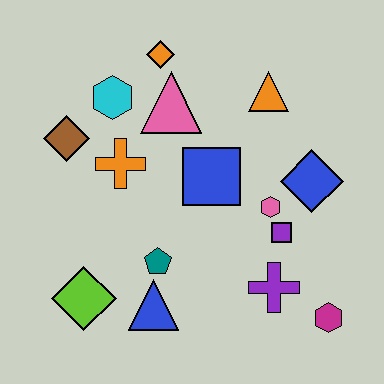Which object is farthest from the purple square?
The brown diamond is farthest from the purple square.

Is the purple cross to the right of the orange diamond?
Yes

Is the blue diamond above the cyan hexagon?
No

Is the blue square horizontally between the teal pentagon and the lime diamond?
No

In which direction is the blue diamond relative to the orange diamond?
The blue diamond is to the right of the orange diamond.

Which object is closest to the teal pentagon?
The blue triangle is closest to the teal pentagon.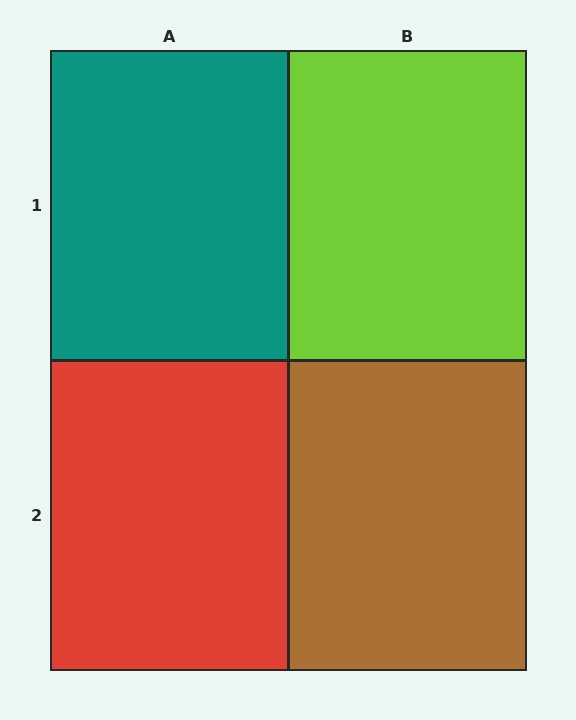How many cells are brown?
1 cell is brown.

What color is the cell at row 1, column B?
Lime.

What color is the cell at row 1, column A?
Teal.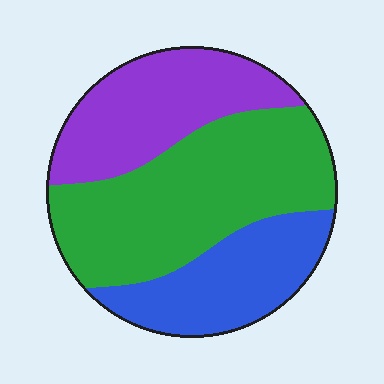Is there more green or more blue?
Green.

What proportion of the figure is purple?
Purple takes up between a sixth and a third of the figure.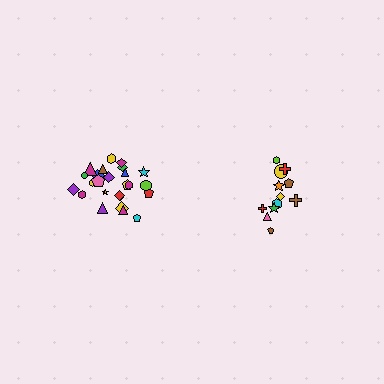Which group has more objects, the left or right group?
The left group.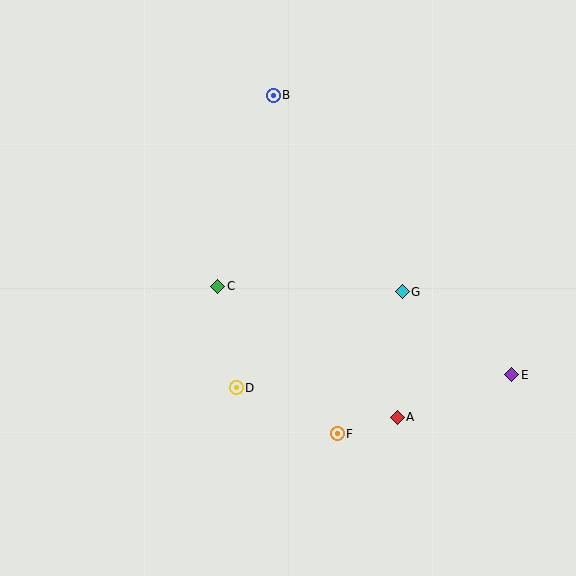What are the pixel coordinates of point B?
Point B is at (273, 95).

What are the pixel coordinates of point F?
Point F is at (337, 434).